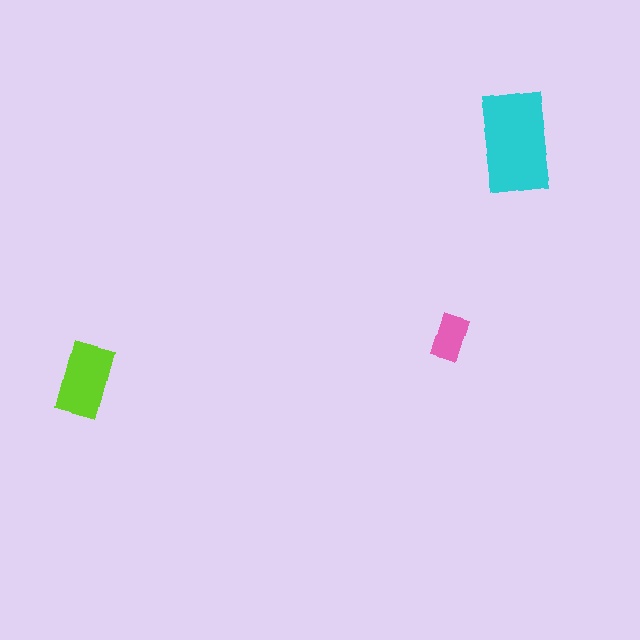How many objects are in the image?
There are 3 objects in the image.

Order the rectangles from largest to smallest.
the cyan one, the lime one, the pink one.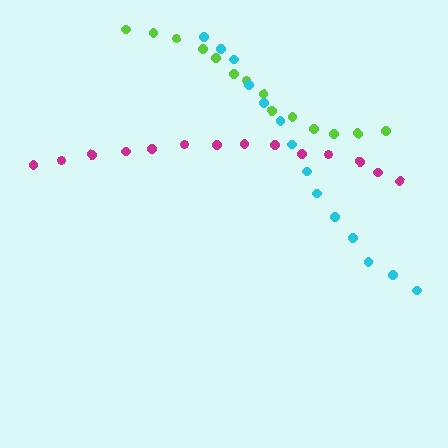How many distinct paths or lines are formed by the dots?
There are 3 distinct paths.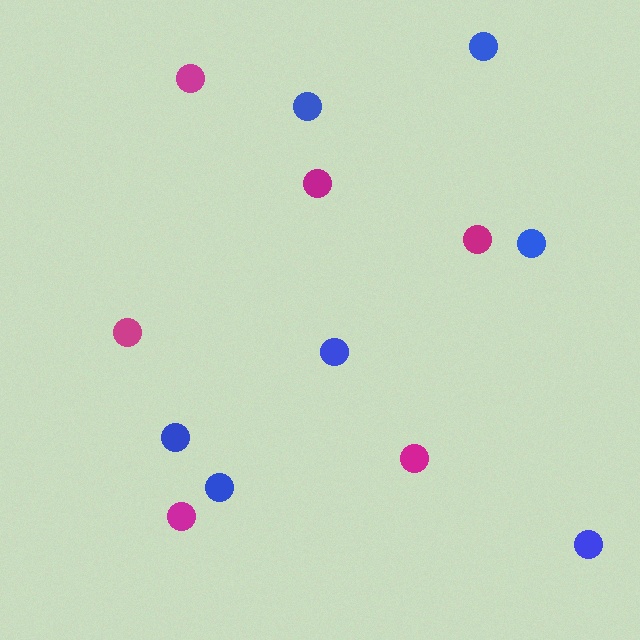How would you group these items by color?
There are 2 groups: one group of blue circles (7) and one group of magenta circles (6).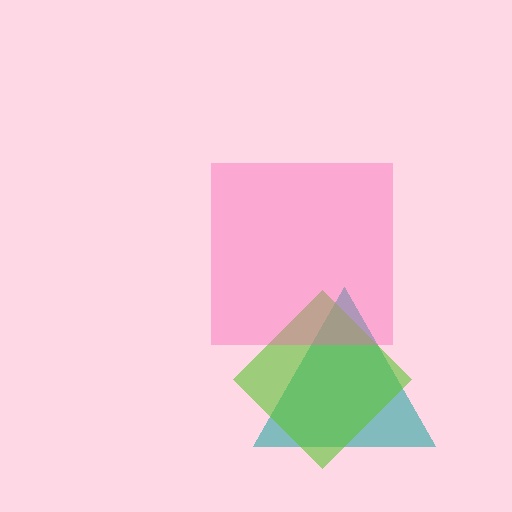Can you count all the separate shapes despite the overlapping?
Yes, there are 3 separate shapes.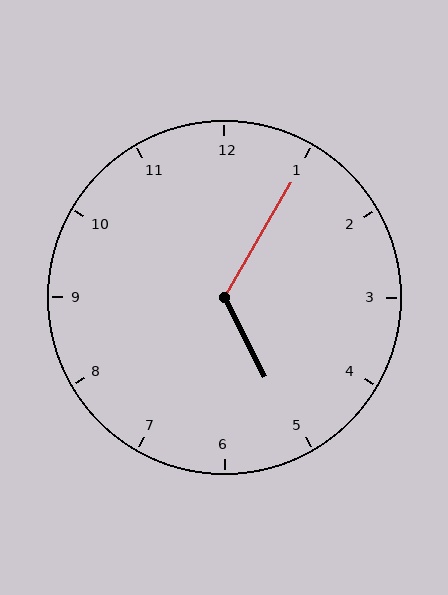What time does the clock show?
5:05.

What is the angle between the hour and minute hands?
Approximately 122 degrees.